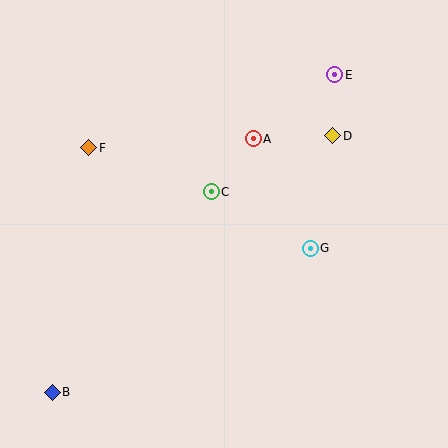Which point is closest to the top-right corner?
Point E is closest to the top-right corner.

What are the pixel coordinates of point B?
Point B is at (52, 392).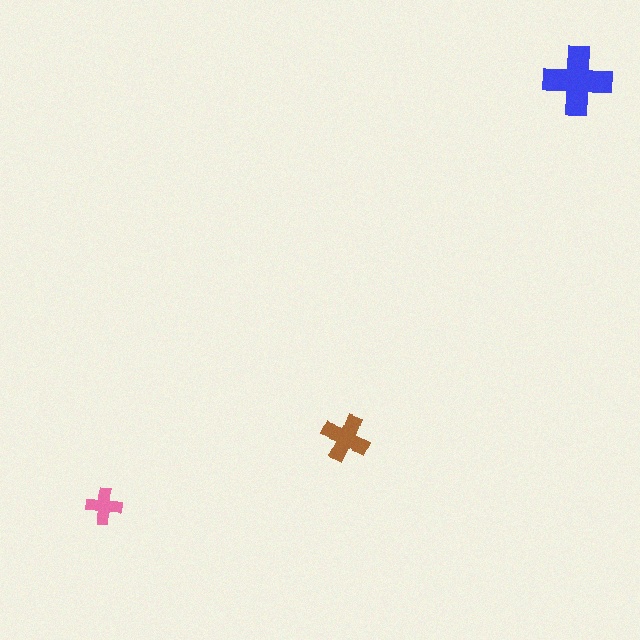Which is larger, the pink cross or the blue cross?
The blue one.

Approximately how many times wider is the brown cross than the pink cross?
About 1.5 times wider.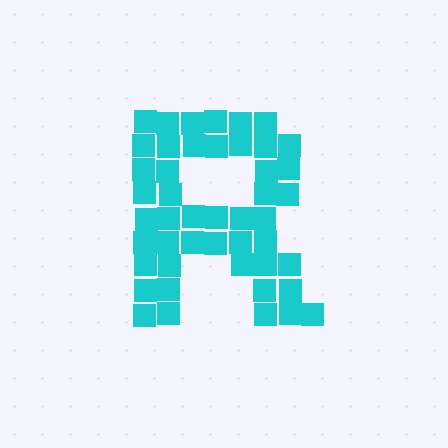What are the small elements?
The small elements are squares.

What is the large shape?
The large shape is the letter R.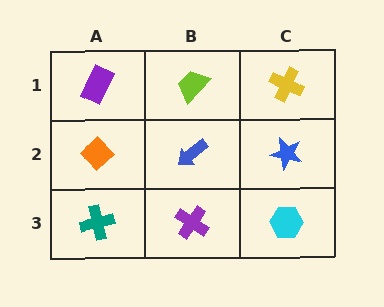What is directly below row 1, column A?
An orange diamond.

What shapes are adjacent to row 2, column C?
A yellow cross (row 1, column C), a cyan hexagon (row 3, column C), a blue arrow (row 2, column B).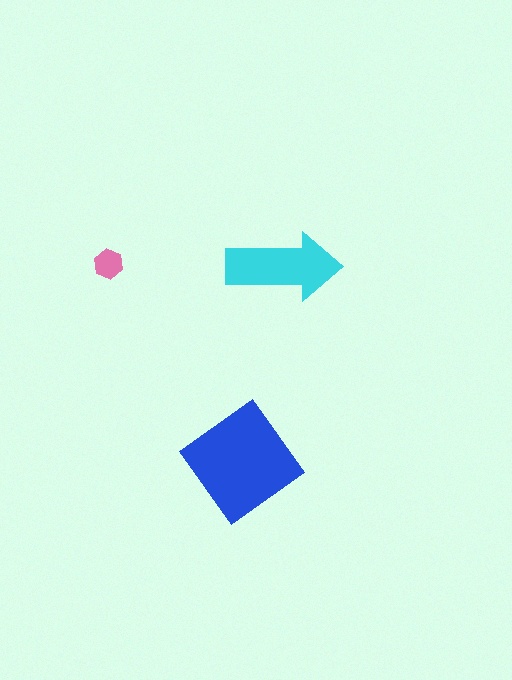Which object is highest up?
The pink hexagon is topmost.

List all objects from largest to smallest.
The blue diamond, the cyan arrow, the pink hexagon.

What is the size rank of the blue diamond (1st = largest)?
1st.